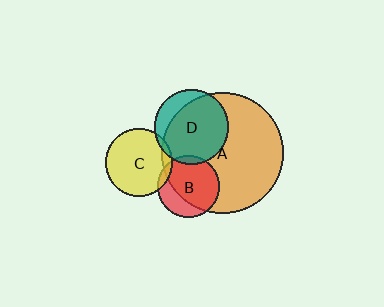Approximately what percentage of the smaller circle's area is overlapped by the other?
Approximately 10%.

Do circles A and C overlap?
Yes.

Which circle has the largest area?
Circle A (orange).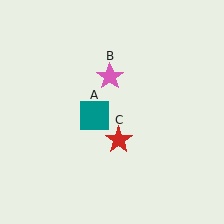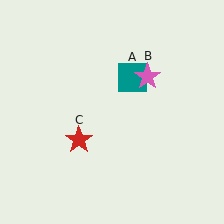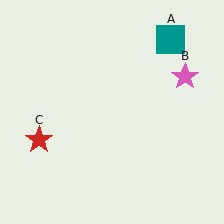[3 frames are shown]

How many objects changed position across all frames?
3 objects changed position: teal square (object A), pink star (object B), red star (object C).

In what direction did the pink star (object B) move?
The pink star (object B) moved right.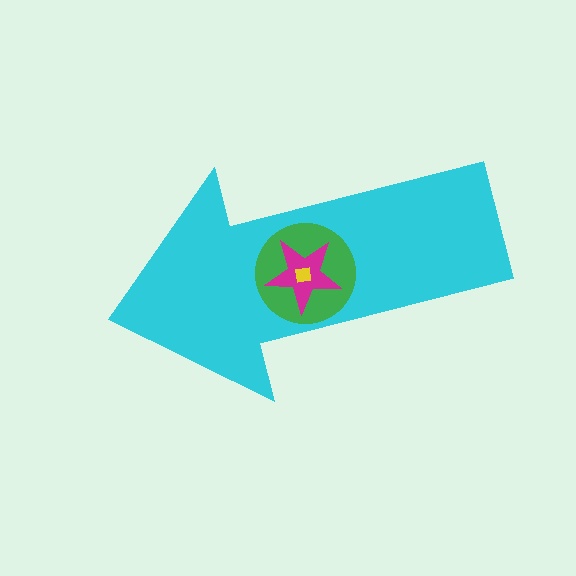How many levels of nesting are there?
4.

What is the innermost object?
The yellow square.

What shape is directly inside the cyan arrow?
The green circle.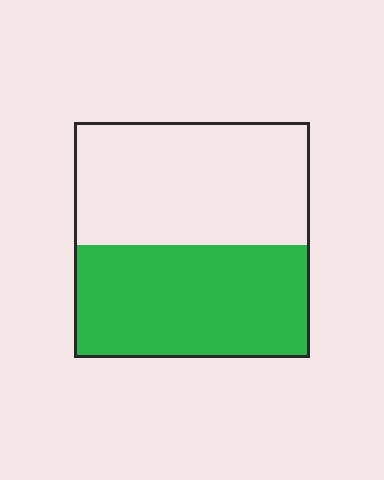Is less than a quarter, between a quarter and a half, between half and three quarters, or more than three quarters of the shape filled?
Between a quarter and a half.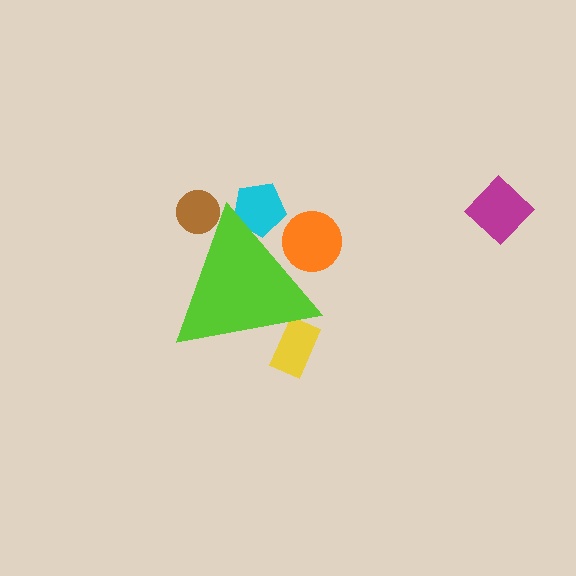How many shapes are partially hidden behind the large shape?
5 shapes are partially hidden.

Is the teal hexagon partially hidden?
Yes, the teal hexagon is partially hidden behind the lime triangle.